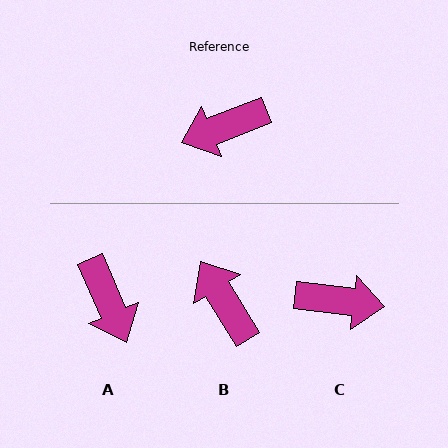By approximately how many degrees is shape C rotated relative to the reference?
Approximately 152 degrees counter-clockwise.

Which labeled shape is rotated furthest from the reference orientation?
C, about 152 degrees away.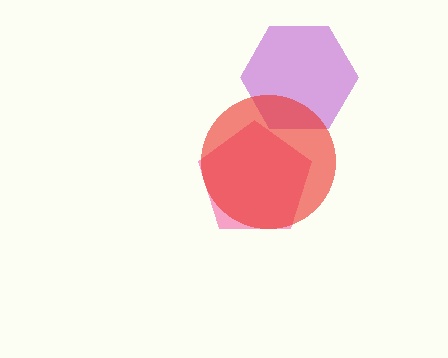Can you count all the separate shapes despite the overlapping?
Yes, there are 3 separate shapes.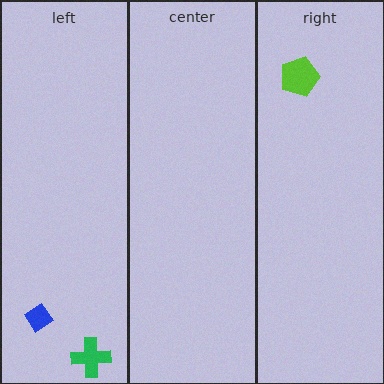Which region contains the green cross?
The left region.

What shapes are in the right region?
The lime pentagon.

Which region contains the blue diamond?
The left region.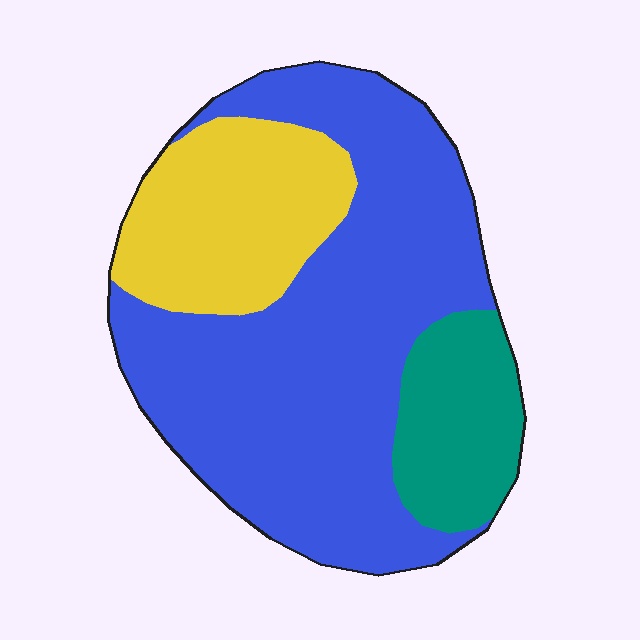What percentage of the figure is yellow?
Yellow covers about 25% of the figure.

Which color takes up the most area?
Blue, at roughly 65%.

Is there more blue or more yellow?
Blue.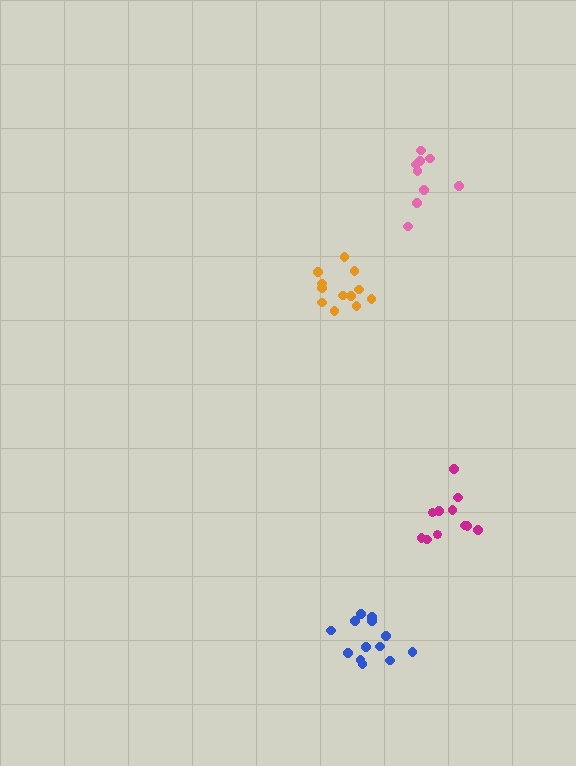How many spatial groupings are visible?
There are 4 spatial groupings.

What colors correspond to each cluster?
The clusters are colored: pink, orange, magenta, blue.